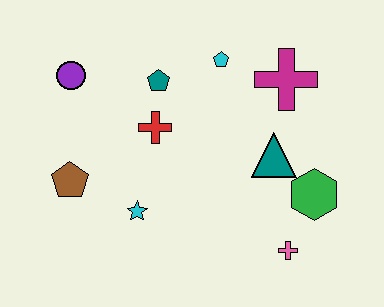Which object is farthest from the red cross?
The pink cross is farthest from the red cross.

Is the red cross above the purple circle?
No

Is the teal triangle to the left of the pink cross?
Yes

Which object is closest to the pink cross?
The green hexagon is closest to the pink cross.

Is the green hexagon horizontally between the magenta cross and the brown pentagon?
No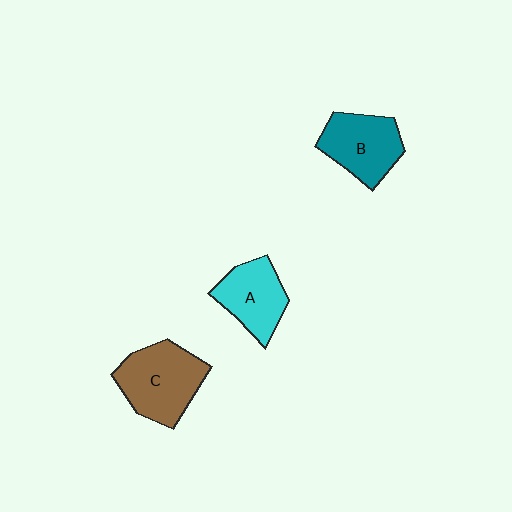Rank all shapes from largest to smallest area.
From largest to smallest: C (brown), B (teal), A (cyan).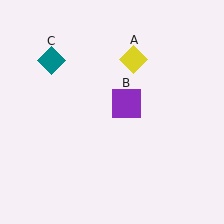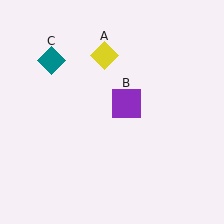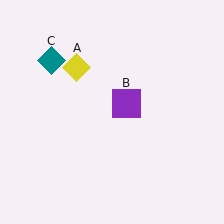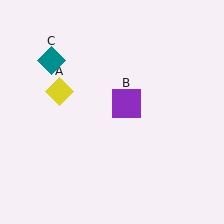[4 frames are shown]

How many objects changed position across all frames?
1 object changed position: yellow diamond (object A).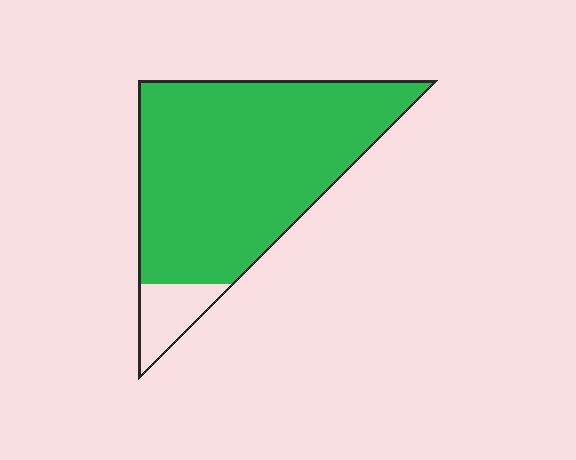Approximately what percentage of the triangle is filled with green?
Approximately 90%.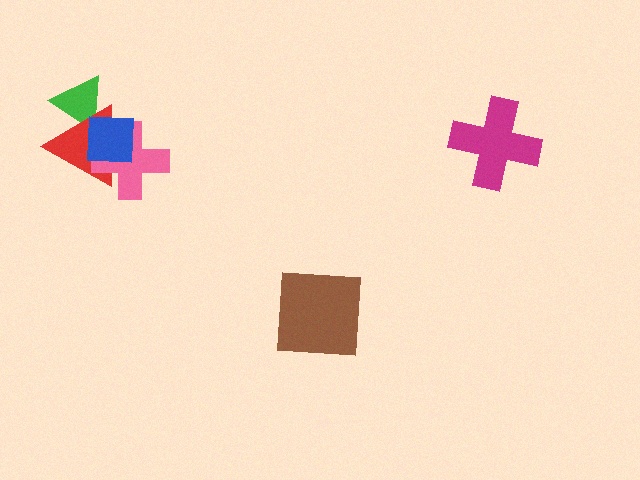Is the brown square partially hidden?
No, no other shape covers it.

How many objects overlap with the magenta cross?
0 objects overlap with the magenta cross.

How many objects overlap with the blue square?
3 objects overlap with the blue square.